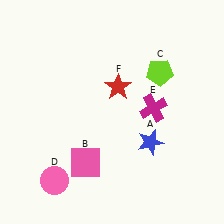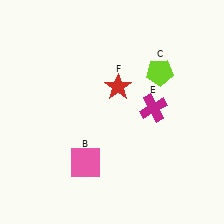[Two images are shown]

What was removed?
The blue star (A), the pink circle (D) were removed in Image 2.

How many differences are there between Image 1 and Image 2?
There are 2 differences between the two images.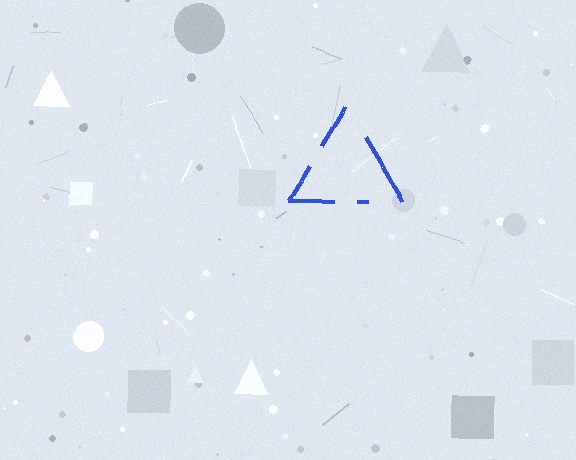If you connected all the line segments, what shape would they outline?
They would outline a triangle.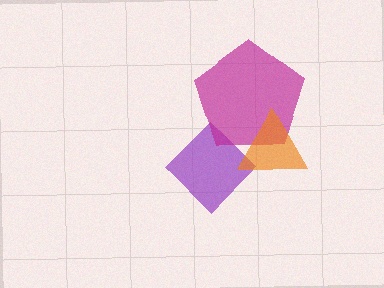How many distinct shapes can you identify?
There are 3 distinct shapes: a purple diamond, a magenta pentagon, an orange triangle.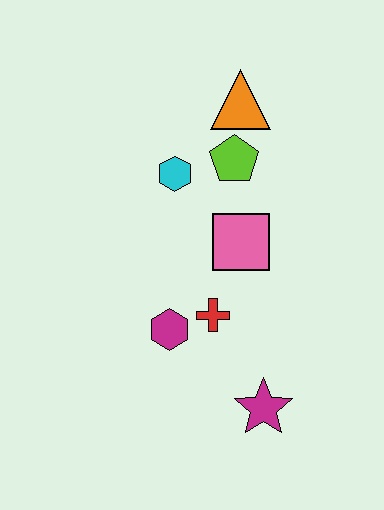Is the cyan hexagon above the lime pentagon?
No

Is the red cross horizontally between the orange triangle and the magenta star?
No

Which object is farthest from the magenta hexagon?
The orange triangle is farthest from the magenta hexagon.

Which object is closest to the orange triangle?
The lime pentagon is closest to the orange triangle.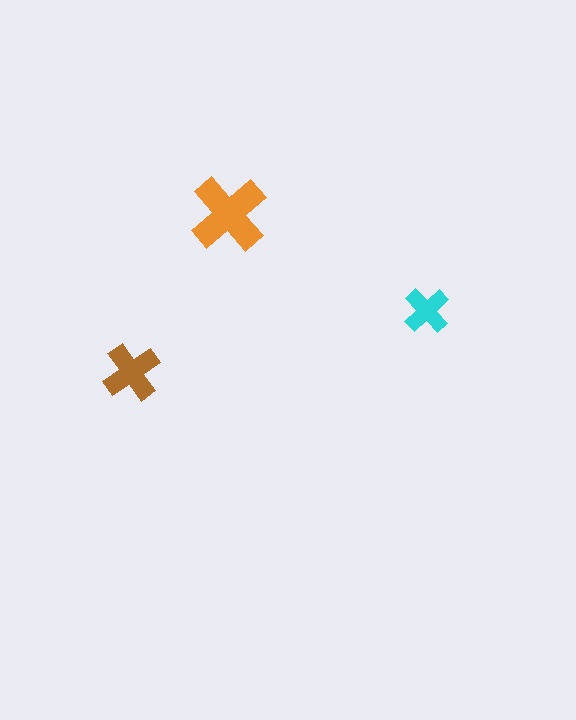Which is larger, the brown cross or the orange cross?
The orange one.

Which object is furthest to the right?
The cyan cross is rightmost.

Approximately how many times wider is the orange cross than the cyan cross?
About 1.5 times wider.